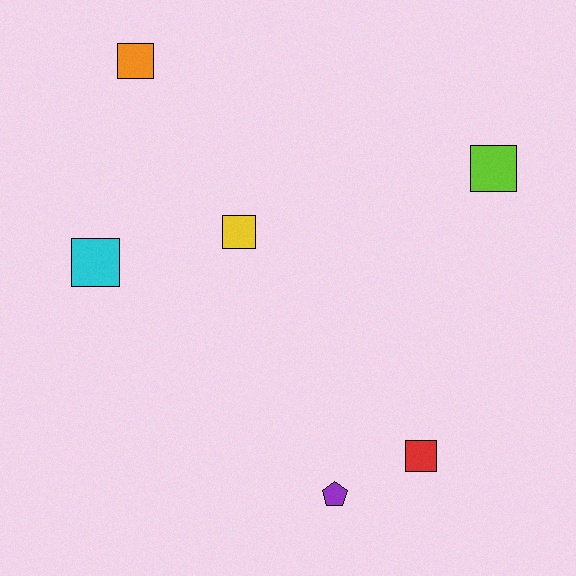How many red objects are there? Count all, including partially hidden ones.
There is 1 red object.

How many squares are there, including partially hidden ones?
There are 5 squares.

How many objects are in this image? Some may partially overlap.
There are 6 objects.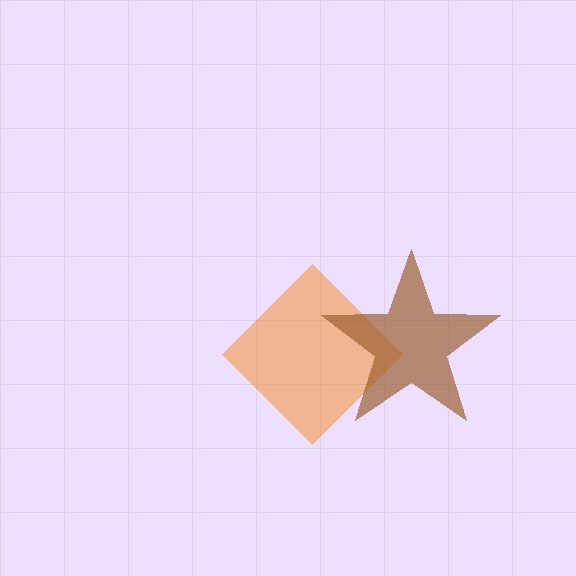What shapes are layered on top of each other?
The layered shapes are: an orange diamond, a brown star.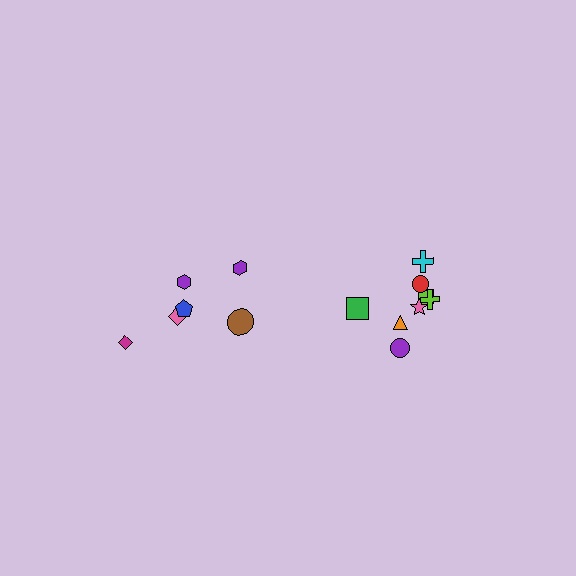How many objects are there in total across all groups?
There are 14 objects.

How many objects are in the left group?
There are 6 objects.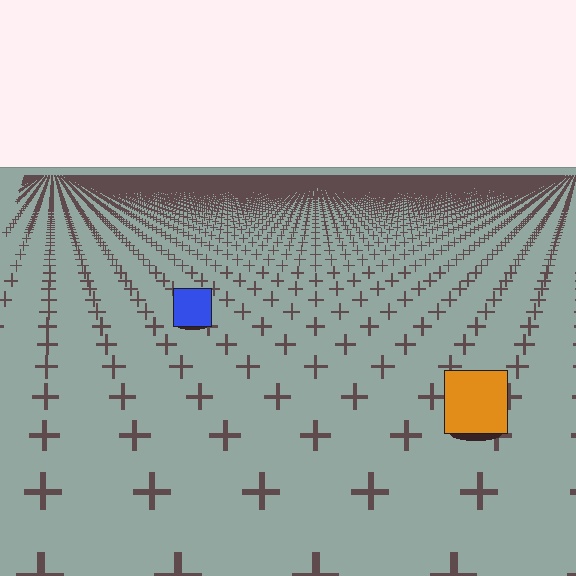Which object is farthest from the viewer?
The blue square is farthest from the viewer. It appears smaller and the ground texture around it is denser.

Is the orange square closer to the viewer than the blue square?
Yes. The orange square is closer — you can tell from the texture gradient: the ground texture is coarser near it.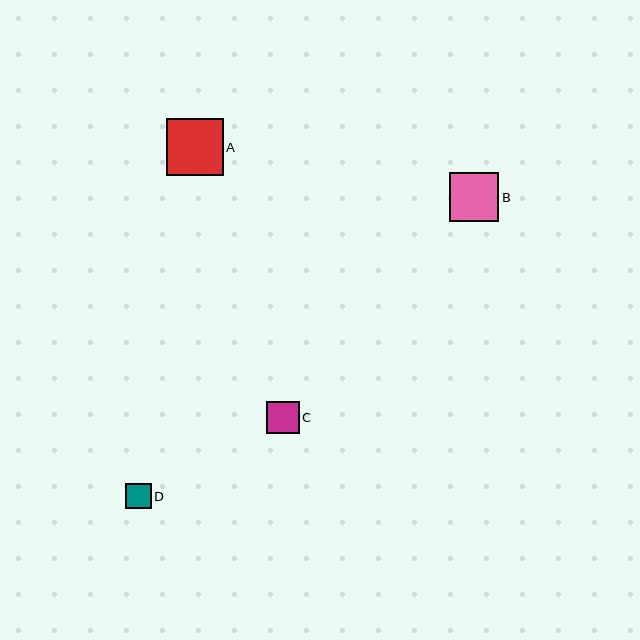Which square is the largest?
Square A is the largest with a size of approximately 57 pixels.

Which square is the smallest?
Square D is the smallest with a size of approximately 25 pixels.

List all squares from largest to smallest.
From largest to smallest: A, B, C, D.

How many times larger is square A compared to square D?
Square A is approximately 2.2 times the size of square D.